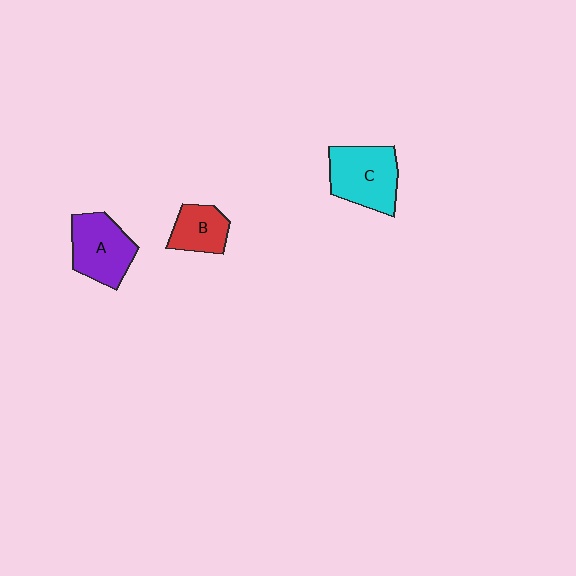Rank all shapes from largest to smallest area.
From largest to smallest: C (cyan), A (purple), B (red).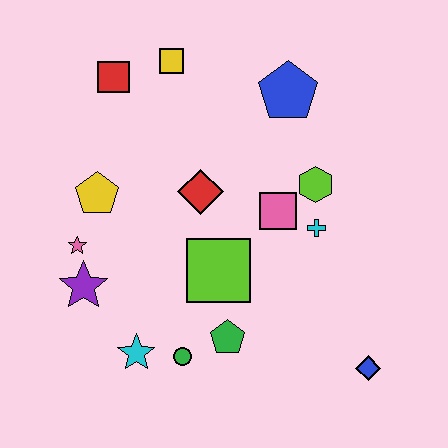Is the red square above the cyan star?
Yes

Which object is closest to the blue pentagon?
The lime hexagon is closest to the blue pentagon.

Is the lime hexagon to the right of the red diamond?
Yes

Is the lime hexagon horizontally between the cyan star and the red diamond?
No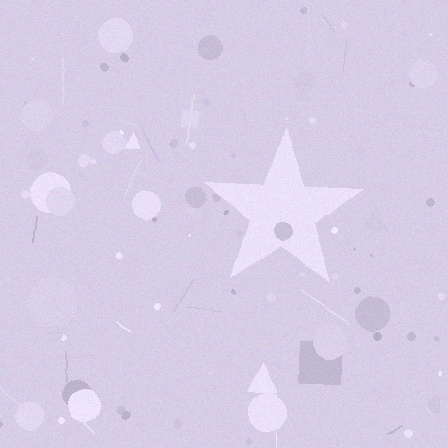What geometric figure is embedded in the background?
A star is embedded in the background.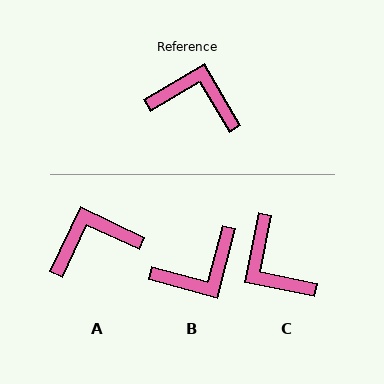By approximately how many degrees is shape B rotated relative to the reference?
Approximately 135 degrees clockwise.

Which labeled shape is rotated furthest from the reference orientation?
C, about 138 degrees away.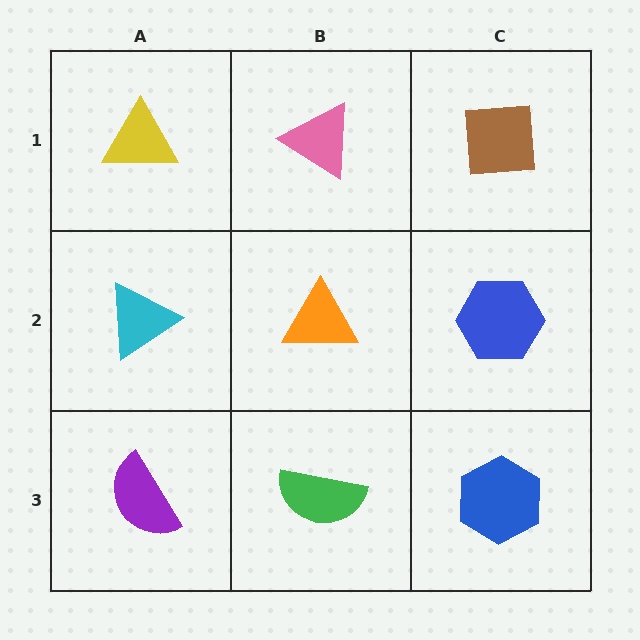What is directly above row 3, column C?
A blue hexagon.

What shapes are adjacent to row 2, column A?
A yellow triangle (row 1, column A), a purple semicircle (row 3, column A), an orange triangle (row 2, column B).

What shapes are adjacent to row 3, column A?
A cyan triangle (row 2, column A), a green semicircle (row 3, column B).